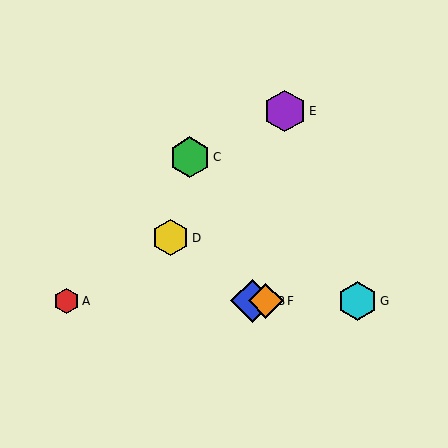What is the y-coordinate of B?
Object B is at y≈301.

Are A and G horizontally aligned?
Yes, both are at y≈301.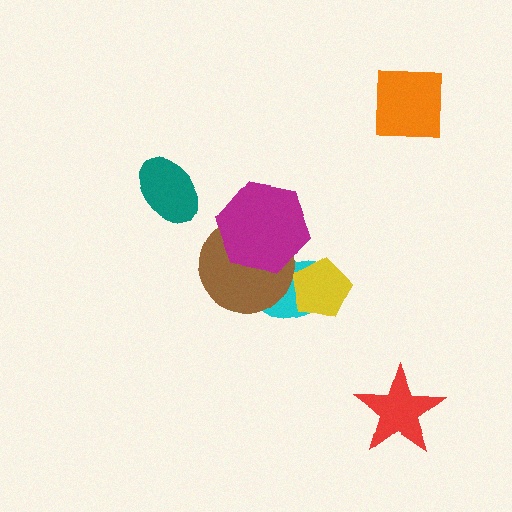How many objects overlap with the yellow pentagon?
1 object overlaps with the yellow pentagon.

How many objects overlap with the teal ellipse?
0 objects overlap with the teal ellipse.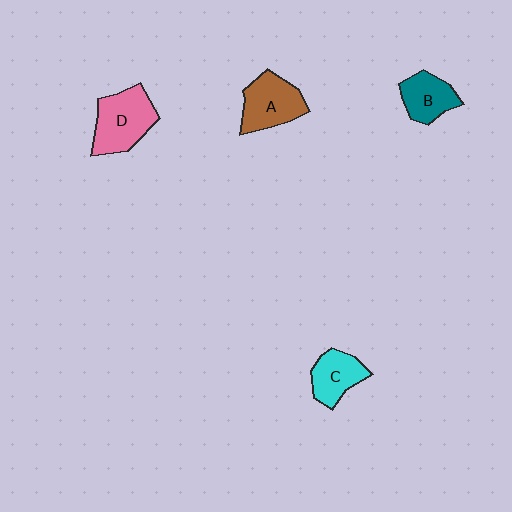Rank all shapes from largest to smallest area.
From largest to smallest: D (pink), A (brown), C (cyan), B (teal).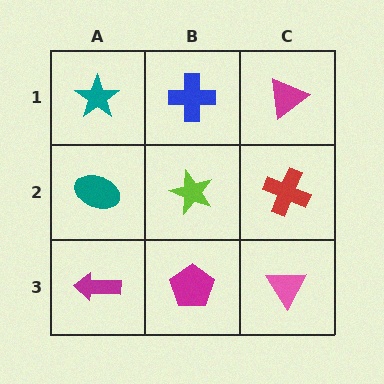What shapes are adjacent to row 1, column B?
A lime star (row 2, column B), a teal star (row 1, column A), a magenta triangle (row 1, column C).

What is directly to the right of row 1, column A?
A blue cross.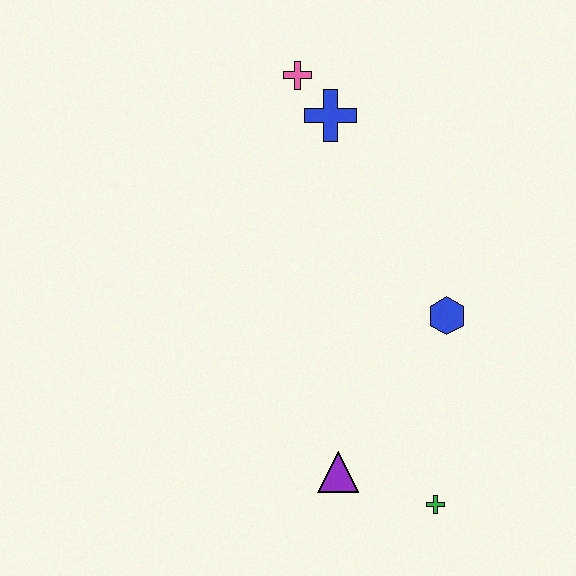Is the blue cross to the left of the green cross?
Yes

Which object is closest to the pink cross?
The blue cross is closest to the pink cross.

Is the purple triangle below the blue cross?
Yes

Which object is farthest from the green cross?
The pink cross is farthest from the green cross.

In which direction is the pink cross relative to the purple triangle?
The pink cross is above the purple triangle.